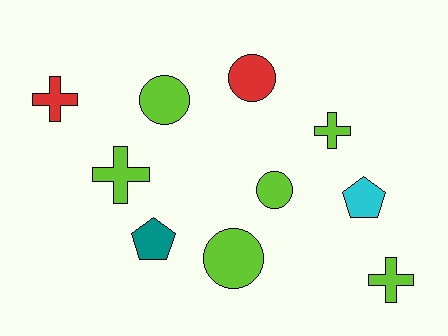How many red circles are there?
There is 1 red circle.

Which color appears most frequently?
Lime, with 6 objects.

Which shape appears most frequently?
Cross, with 4 objects.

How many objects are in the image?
There are 10 objects.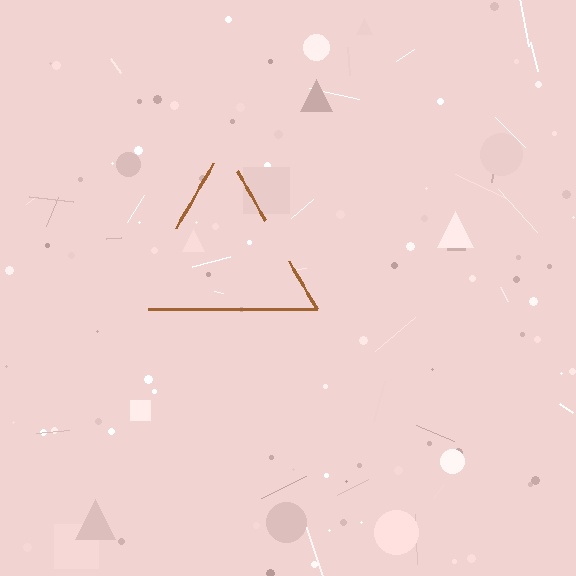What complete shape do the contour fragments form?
The contour fragments form a triangle.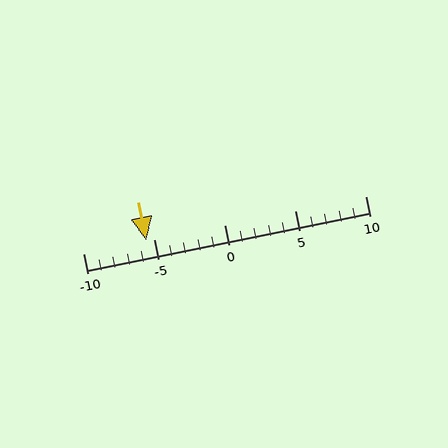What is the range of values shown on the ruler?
The ruler shows values from -10 to 10.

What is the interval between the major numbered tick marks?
The major tick marks are spaced 5 units apart.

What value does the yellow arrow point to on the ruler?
The yellow arrow points to approximately -6.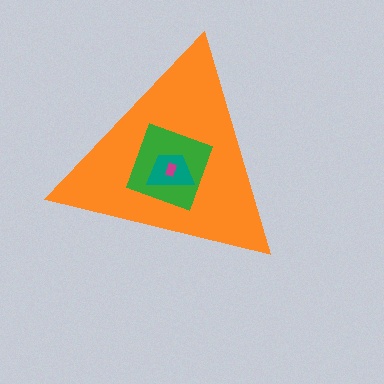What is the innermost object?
The magenta rectangle.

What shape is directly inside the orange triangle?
The green diamond.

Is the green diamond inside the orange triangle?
Yes.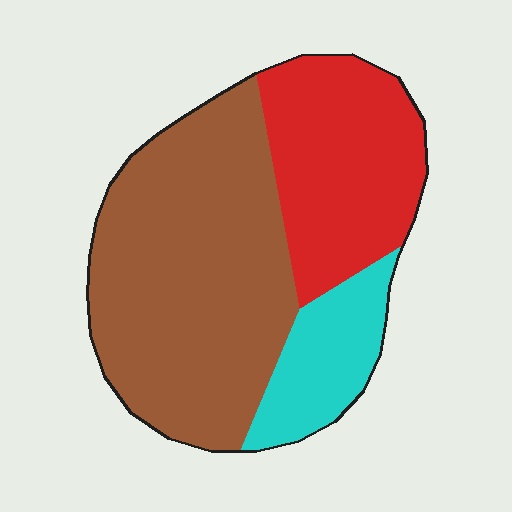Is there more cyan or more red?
Red.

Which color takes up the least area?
Cyan, at roughly 15%.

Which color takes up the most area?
Brown, at roughly 55%.